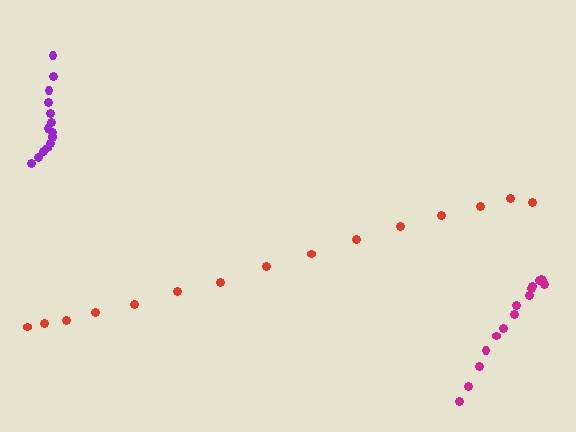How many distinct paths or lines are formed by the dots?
There are 3 distinct paths.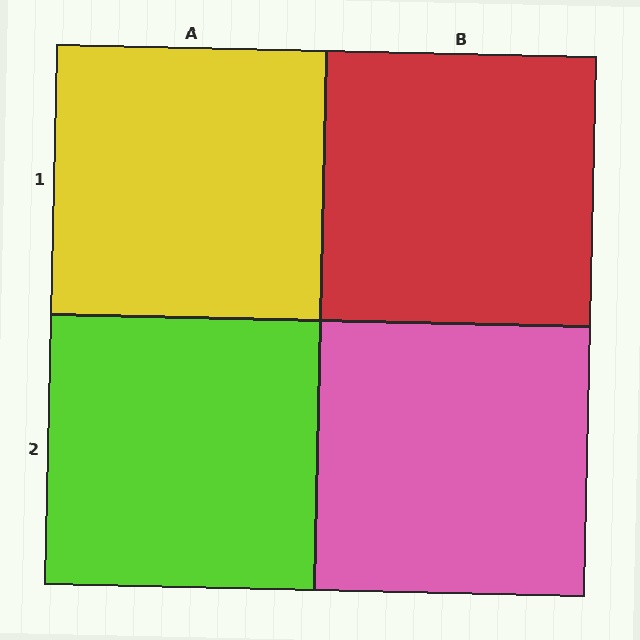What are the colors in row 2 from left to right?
Lime, pink.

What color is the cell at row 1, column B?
Red.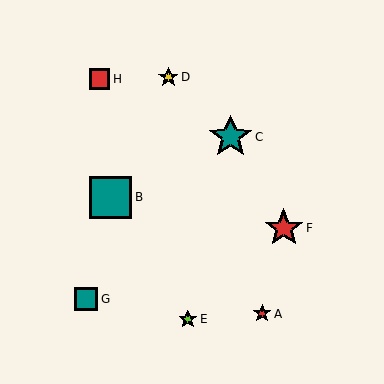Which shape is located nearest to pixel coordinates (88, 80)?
The red square (labeled H) at (99, 79) is nearest to that location.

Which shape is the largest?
The teal star (labeled C) is the largest.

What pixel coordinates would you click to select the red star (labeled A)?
Click at (262, 314) to select the red star A.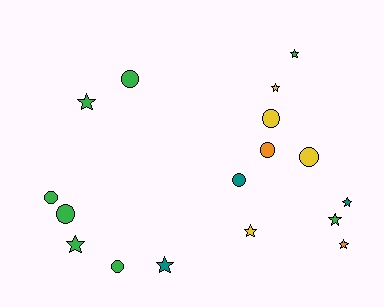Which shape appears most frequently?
Star, with 9 objects.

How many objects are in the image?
There are 17 objects.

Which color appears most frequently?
Green, with 8 objects.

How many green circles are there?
There are 4 green circles.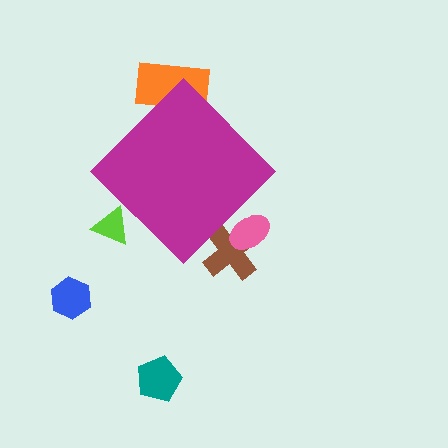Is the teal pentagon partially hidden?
No, the teal pentagon is fully visible.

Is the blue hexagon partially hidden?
No, the blue hexagon is fully visible.